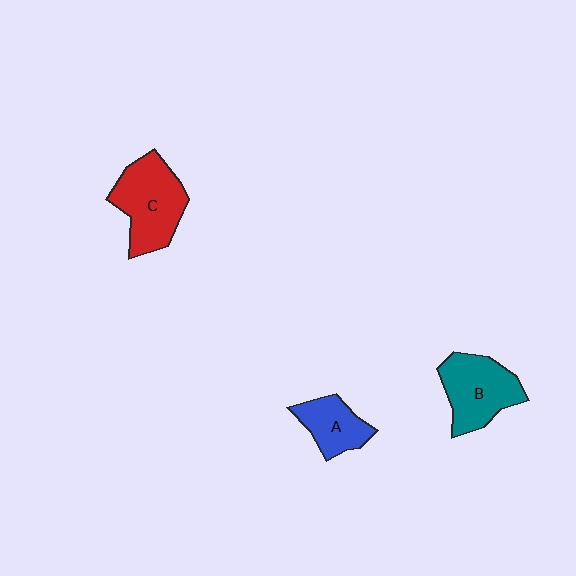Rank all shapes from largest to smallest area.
From largest to smallest: C (red), B (teal), A (blue).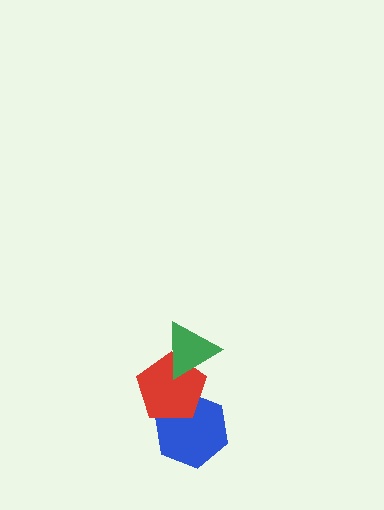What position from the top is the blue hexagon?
The blue hexagon is 3rd from the top.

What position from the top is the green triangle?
The green triangle is 1st from the top.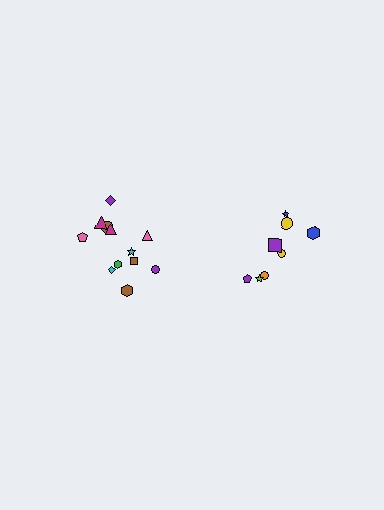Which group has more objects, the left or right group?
The left group.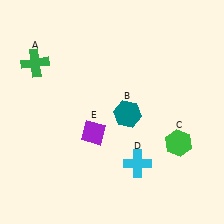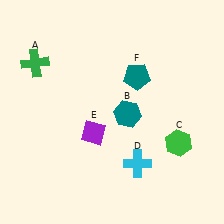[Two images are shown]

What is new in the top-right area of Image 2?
A teal pentagon (F) was added in the top-right area of Image 2.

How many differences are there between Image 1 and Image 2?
There is 1 difference between the two images.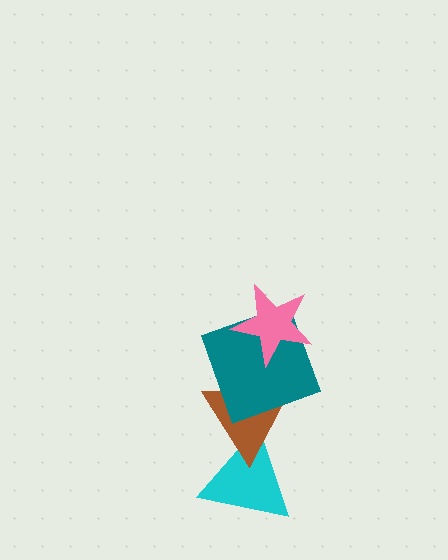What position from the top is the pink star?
The pink star is 1st from the top.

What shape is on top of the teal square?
The pink star is on top of the teal square.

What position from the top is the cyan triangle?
The cyan triangle is 4th from the top.